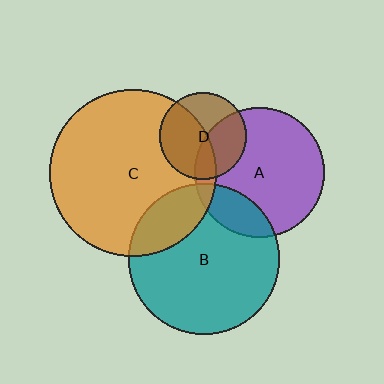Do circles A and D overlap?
Yes.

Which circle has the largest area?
Circle C (orange).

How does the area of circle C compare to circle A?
Approximately 1.7 times.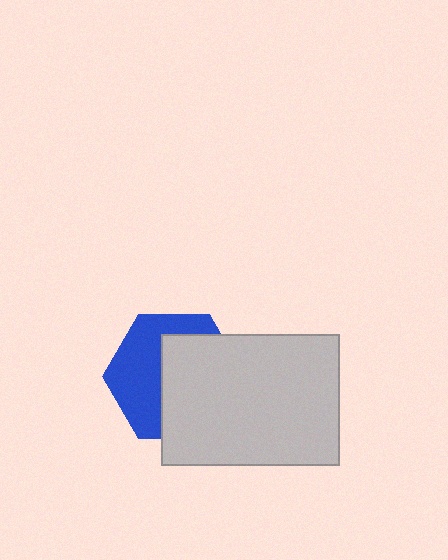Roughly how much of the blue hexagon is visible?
About half of it is visible (roughly 46%).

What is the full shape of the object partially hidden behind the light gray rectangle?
The partially hidden object is a blue hexagon.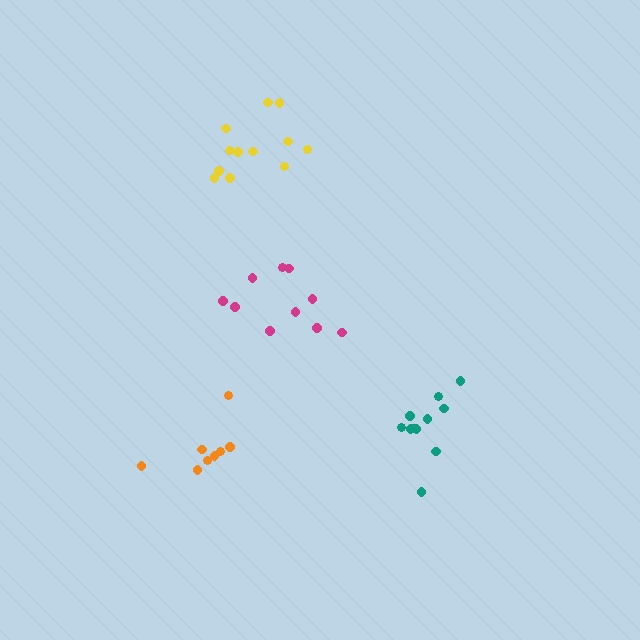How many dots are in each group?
Group 1: 11 dots, Group 2: 8 dots, Group 3: 12 dots, Group 4: 10 dots (41 total).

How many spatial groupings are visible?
There are 4 spatial groupings.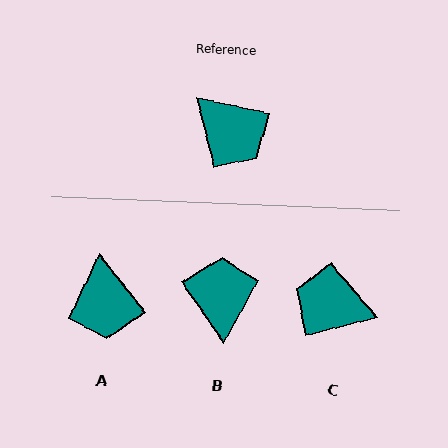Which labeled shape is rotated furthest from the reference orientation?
C, about 154 degrees away.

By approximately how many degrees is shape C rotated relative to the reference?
Approximately 154 degrees clockwise.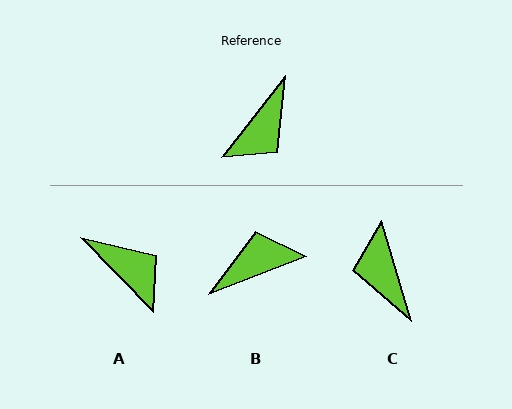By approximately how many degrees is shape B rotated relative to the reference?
Approximately 149 degrees counter-clockwise.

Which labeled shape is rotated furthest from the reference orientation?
B, about 149 degrees away.